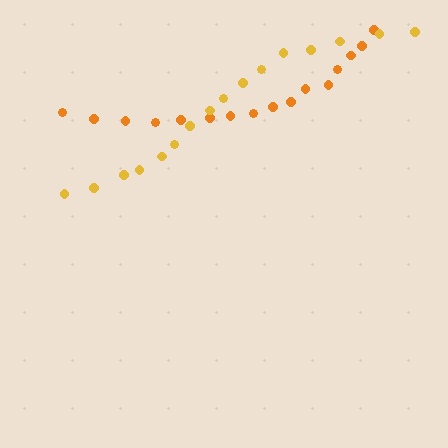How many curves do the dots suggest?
There are 2 distinct paths.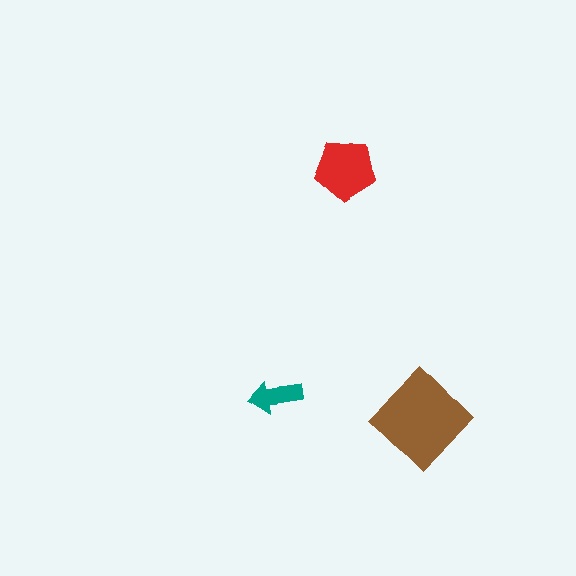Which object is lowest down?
The brown diamond is bottommost.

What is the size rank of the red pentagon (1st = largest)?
2nd.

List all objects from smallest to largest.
The teal arrow, the red pentagon, the brown diamond.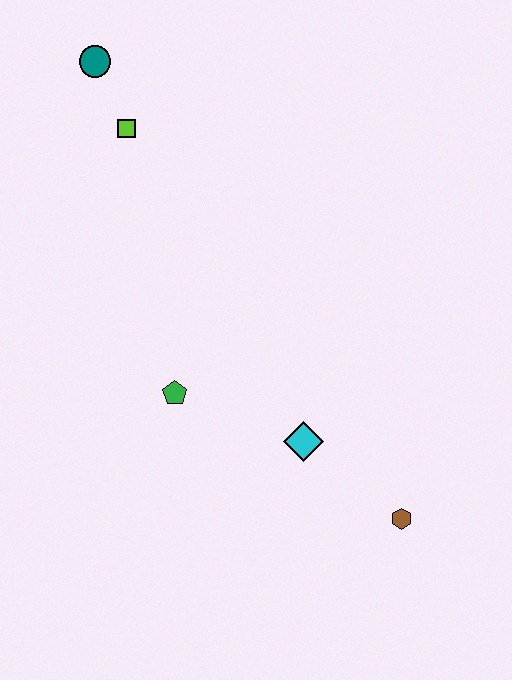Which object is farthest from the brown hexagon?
The teal circle is farthest from the brown hexagon.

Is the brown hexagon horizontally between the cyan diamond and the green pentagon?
No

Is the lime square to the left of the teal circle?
No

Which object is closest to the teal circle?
The lime square is closest to the teal circle.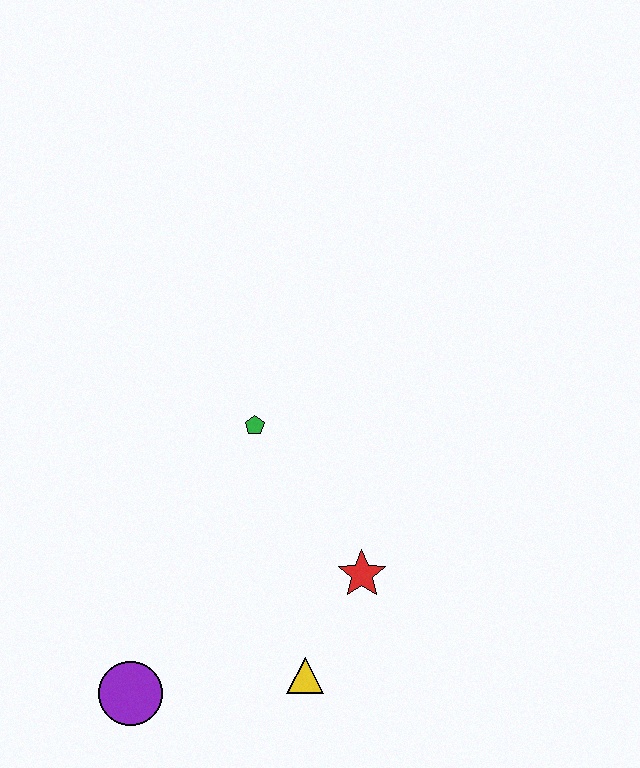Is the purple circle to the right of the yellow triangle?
No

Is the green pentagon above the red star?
Yes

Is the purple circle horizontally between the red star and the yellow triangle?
No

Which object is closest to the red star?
The yellow triangle is closest to the red star.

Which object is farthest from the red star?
The purple circle is farthest from the red star.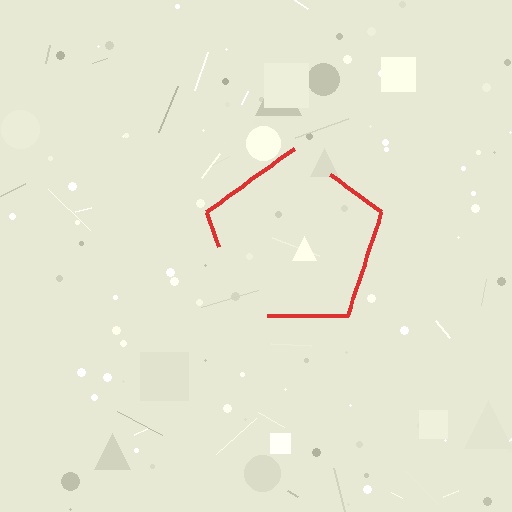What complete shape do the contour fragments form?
The contour fragments form a pentagon.